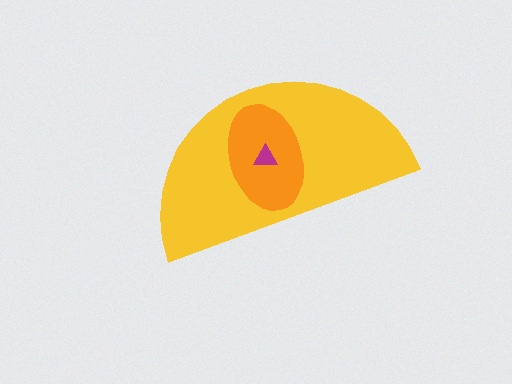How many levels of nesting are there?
3.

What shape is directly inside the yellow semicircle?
The orange ellipse.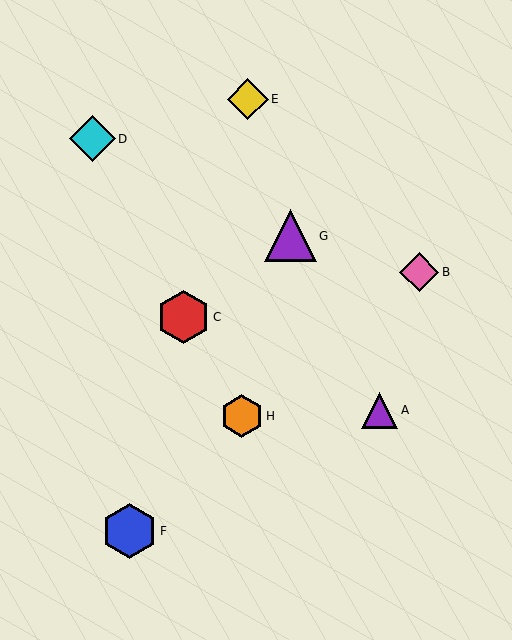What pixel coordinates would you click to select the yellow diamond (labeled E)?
Click at (248, 99) to select the yellow diamond E.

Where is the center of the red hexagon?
The center of the red hexagon is at (184, 317).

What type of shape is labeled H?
Shape H is an orange hexagon.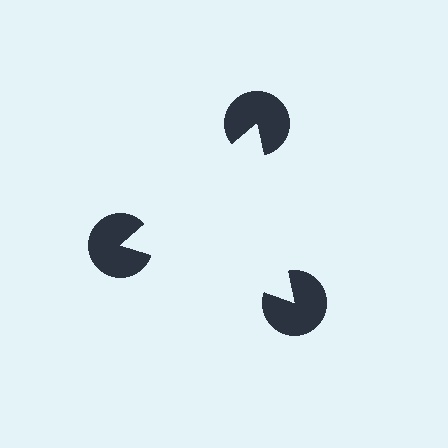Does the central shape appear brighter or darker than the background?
It typically appears slightly brighter than the background, even though no actual brightness change is drawn.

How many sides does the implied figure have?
3 sides.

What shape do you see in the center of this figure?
An illusory triangle — its edges are inferred from the aligned wedge cuts in the pac-man discs, not physically drawn.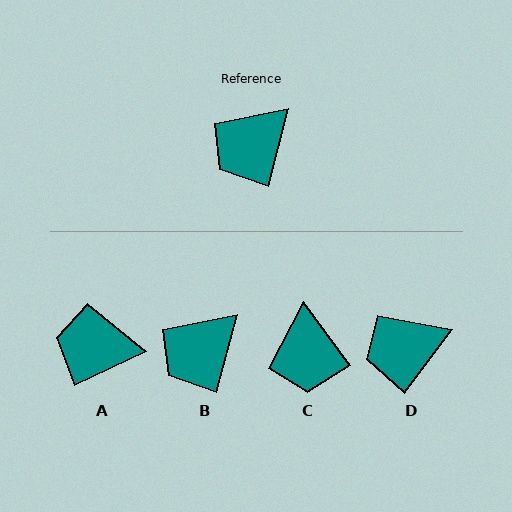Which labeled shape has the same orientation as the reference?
B.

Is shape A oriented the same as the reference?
No, it is off by about 50 degrees.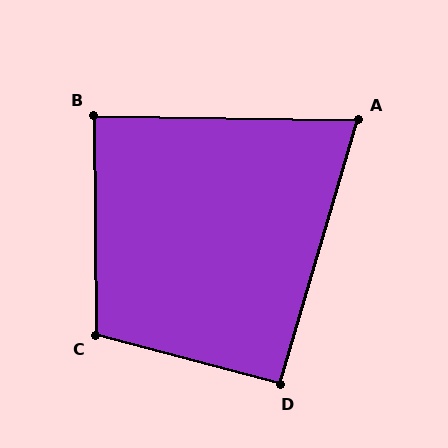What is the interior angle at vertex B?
Approximately 88 degrees (approximately right).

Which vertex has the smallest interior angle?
A, at approximately 75 degrees.